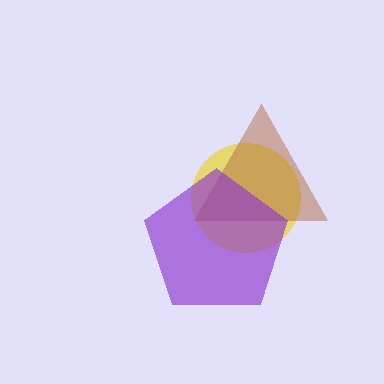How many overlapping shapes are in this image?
There are 3 overlapping shapes in the image.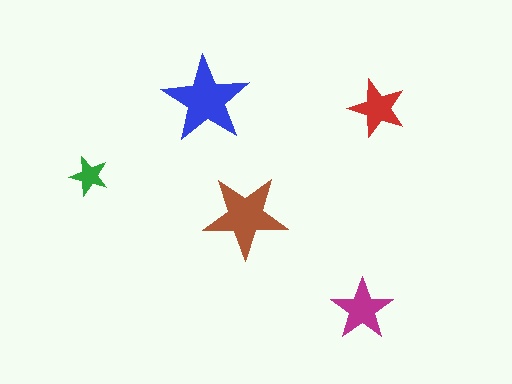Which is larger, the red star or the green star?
The red one.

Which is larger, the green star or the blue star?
The blue one.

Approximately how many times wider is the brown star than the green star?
About 2 times wider.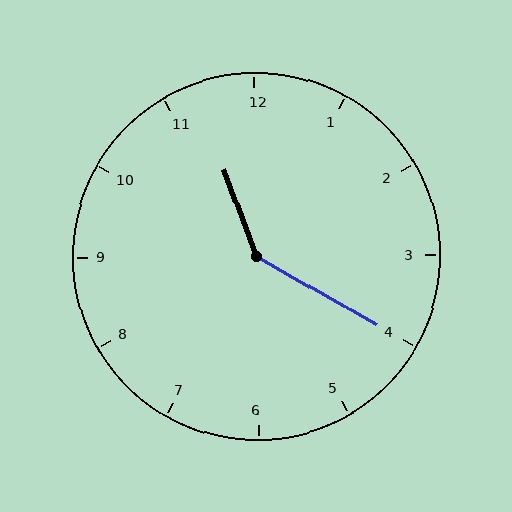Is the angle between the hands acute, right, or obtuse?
It is obtuse.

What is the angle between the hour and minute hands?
Approximately 140 degrees.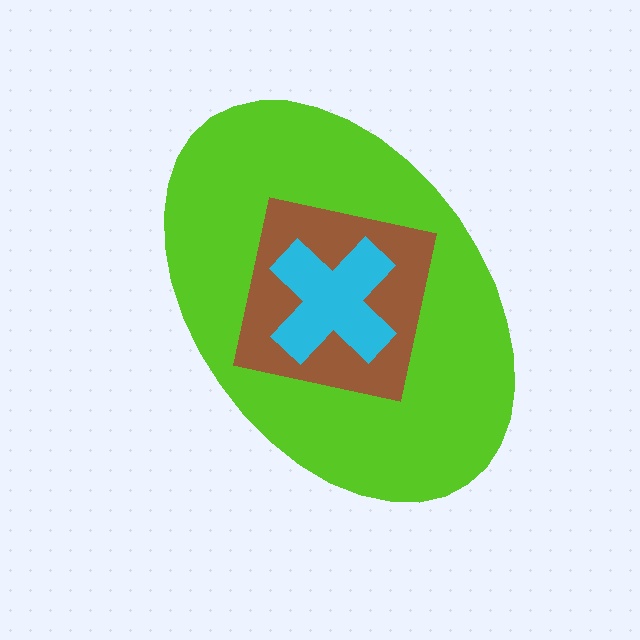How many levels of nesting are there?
3.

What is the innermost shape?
The cyan cross.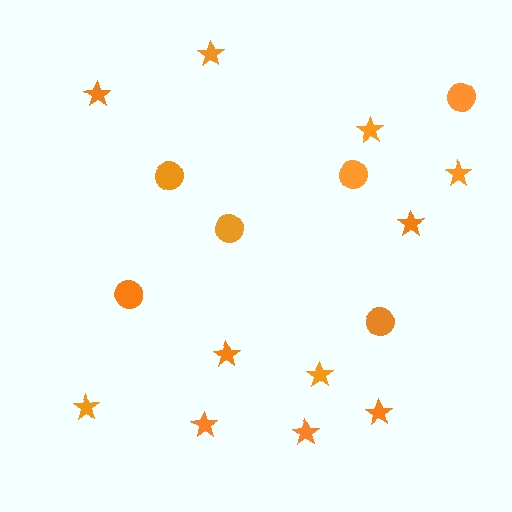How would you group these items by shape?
There are 2 groups: one group of stars (11) and one group of circles (6).